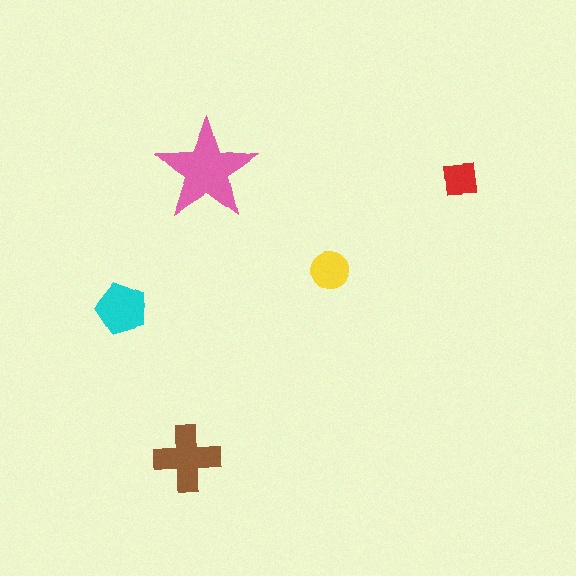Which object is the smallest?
The red square.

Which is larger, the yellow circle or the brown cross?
The brown cross.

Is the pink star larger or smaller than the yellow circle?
Larger.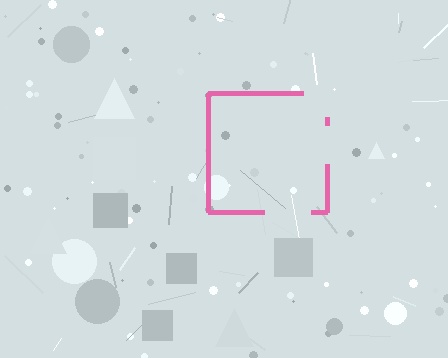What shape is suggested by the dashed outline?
The dashed outline suggests a square.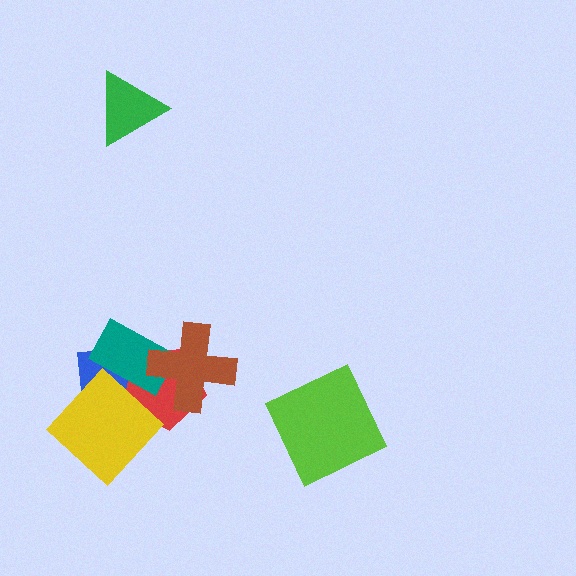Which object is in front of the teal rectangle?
The brown cross is in front of the teal rectangle.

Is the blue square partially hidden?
Yes, it is partially covered by another shape.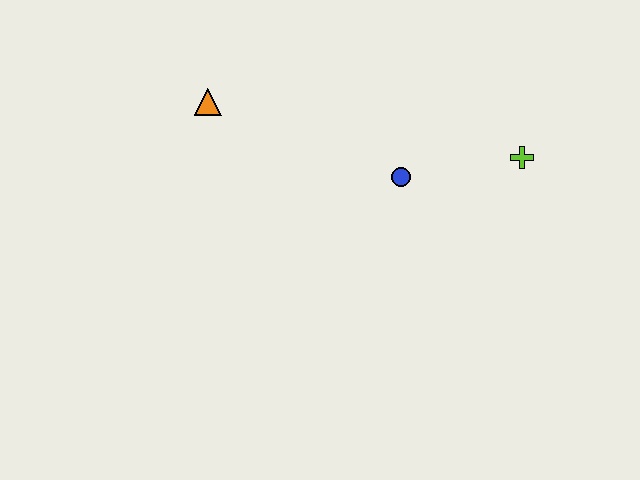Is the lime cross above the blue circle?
Yes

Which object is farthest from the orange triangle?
The lime cross is farthest from the orange triangle.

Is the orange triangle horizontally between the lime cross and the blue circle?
No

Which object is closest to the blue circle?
The lime cross is closest to the blue circle.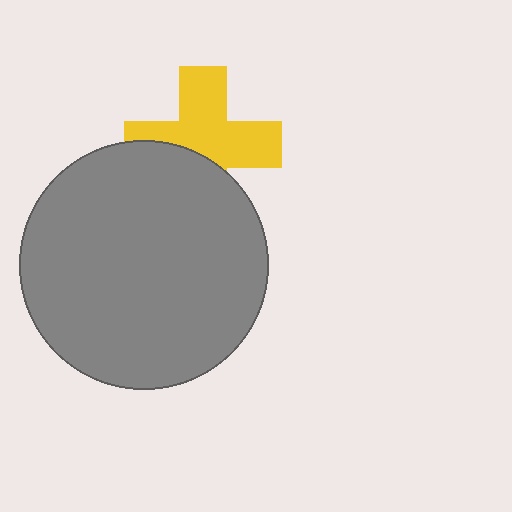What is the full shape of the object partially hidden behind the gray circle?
The partially hidden object is a yellow cross.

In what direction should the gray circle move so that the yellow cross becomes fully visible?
The gray circle should move down. That is the shortest direction to clear the overlap and leave the yellow cross fully visible.